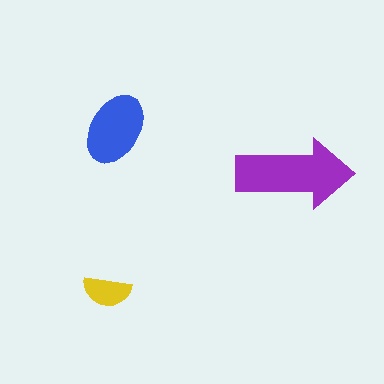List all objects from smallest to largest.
The yellow semicircle, the blue ellipse, the purple arrow.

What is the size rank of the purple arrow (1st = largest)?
1st.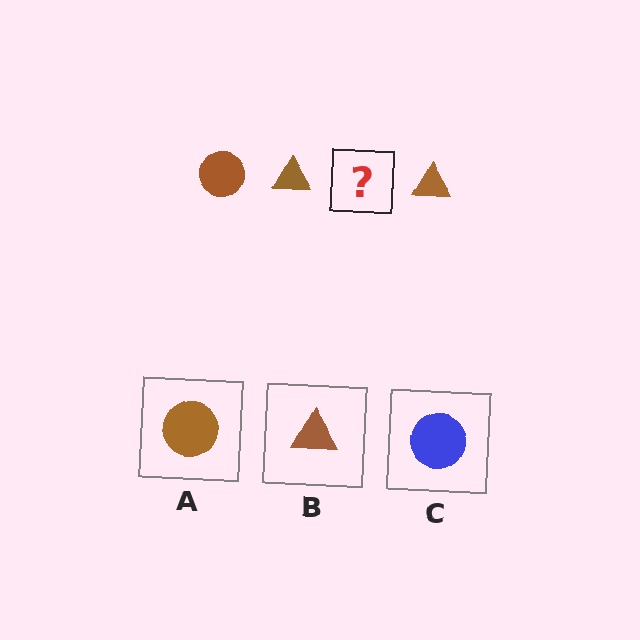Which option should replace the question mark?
Option A.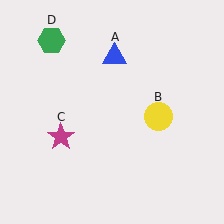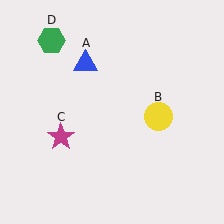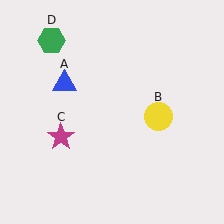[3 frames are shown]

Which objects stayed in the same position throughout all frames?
Yellow circle (object B) and magenta star (object C) and green hexagon (object D) remained stationary.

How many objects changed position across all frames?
1 object changed position: blue triangle (object A).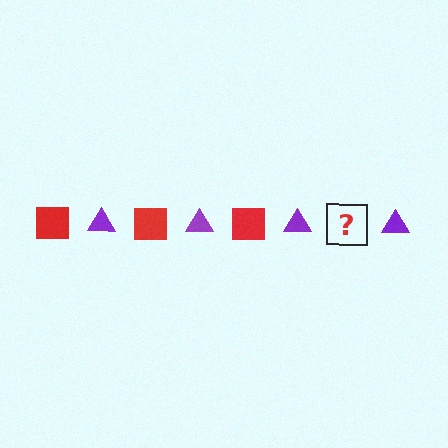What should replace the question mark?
The question mark should be replaced with a red square.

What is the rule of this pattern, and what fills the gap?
The rule is that the pattern alternates between red square and purple triangle. The gap should be filled with a red square.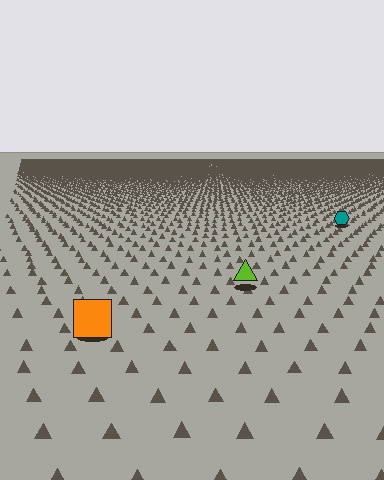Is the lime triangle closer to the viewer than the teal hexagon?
Yes. The lime triangle is closer — you can tell from the texture gradient: the ground texture is coarser near it.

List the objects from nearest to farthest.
From nearest to farthest: the orange square, the lime triangle, the teal hexagon.